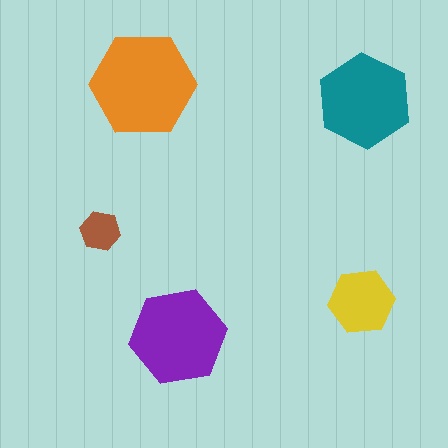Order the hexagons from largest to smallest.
the orange one, the purple one, the teal one, the yellow one, the brown one.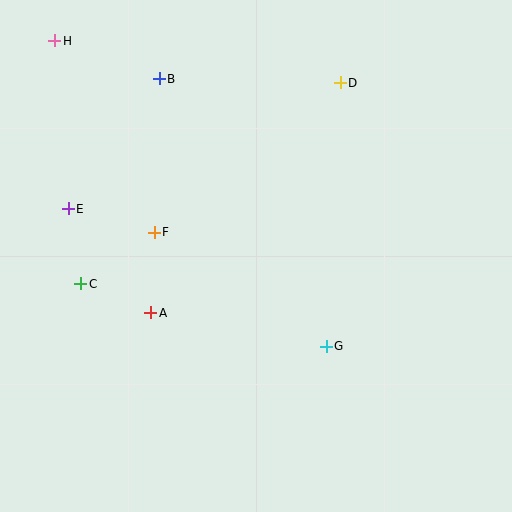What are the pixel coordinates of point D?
Point D is at (340, 83).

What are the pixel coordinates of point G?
Point G is at (326, 346).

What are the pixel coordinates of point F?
Point F is at (154, 232).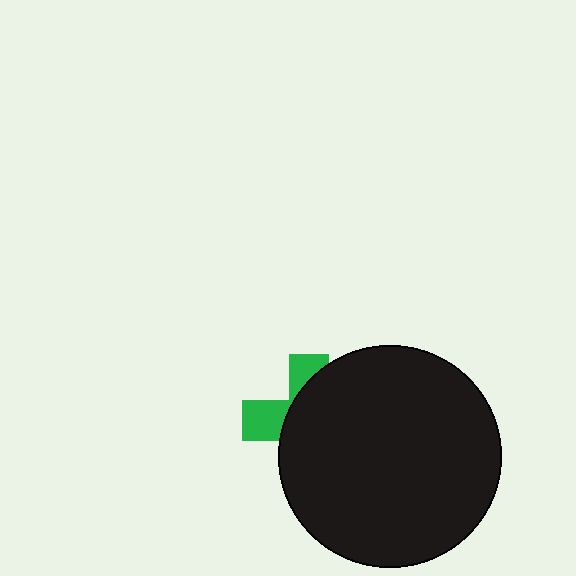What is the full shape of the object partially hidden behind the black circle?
The partially hidden object is a green cross.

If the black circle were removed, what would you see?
You would see the complete green cross.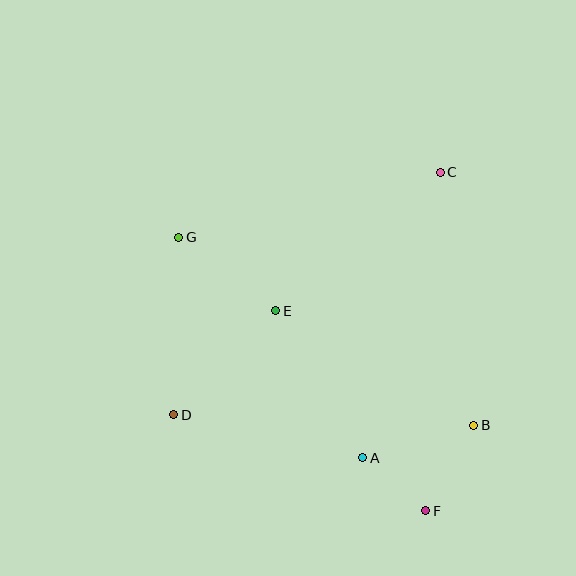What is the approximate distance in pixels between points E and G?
The distance between E and G is approximately 122 pixels.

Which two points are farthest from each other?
Points F and G are farthest from each other.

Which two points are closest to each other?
Points A and F are closest to each other.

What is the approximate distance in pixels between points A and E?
The distance between A and E is approximately 171 pixels.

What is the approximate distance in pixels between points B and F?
The distance between B and F is approximately 98 pixels.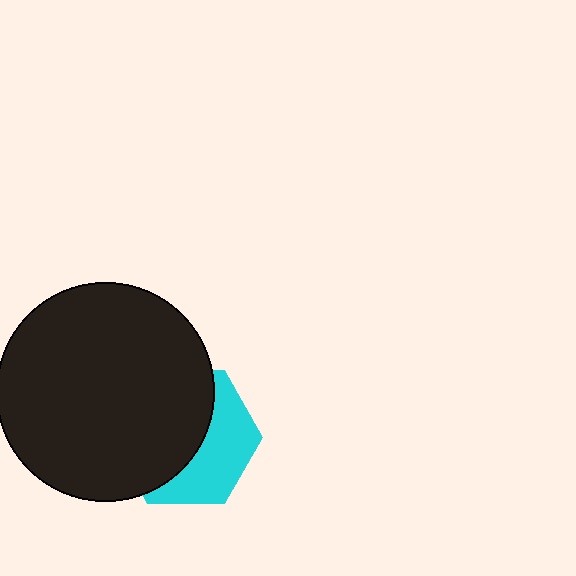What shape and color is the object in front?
The object in front is a black circle.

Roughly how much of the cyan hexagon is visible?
A small part of it is visible (roughly 42%).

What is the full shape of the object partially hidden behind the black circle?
The partially hidden object is a cyan hexagon.